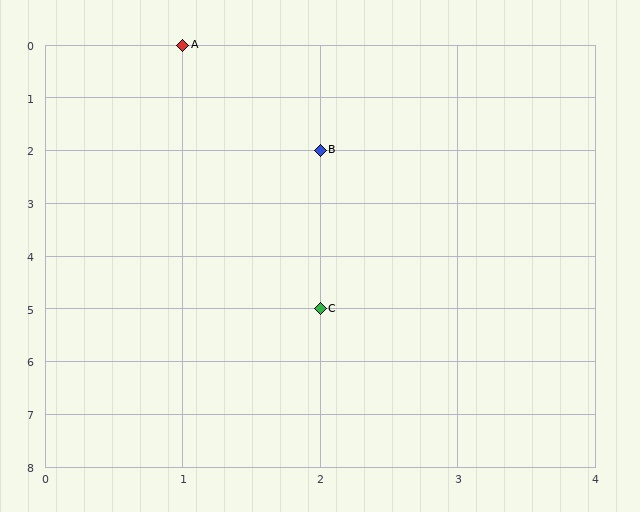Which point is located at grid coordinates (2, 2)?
Point B is at (2, 2).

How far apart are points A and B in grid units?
Points A and B are 1 column and 2 rows apart (about 2.2 grid units diagonally).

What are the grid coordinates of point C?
Point C is at grid coordinates (2, 5).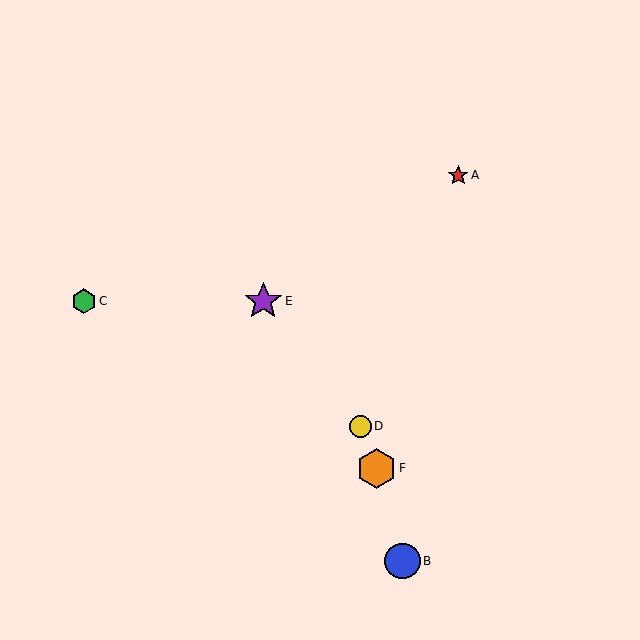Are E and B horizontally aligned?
No, E is at y≈301 and B is at y≈561.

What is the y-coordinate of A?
Object A is at y≈175.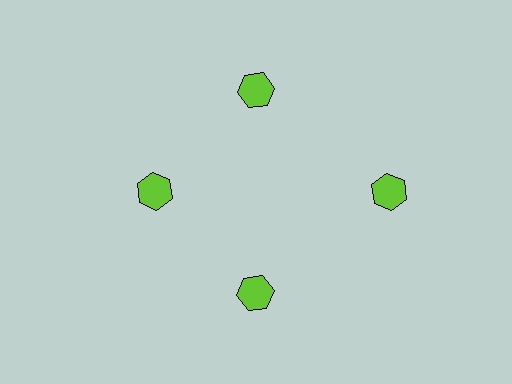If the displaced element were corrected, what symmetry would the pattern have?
It would have 4-fold rotational symmetry — the pattern would map onto itself every 90 degrees.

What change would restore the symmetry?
The symmetry would be restored by moving it inward, back onto the ring so that all 4 hexagons sit at equal angles and equal distance from the center.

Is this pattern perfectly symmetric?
No. The 4 lime hexagons are arranged in a ring, but one element near the 3 o'clock position is pushed outward from the center, breaking the 4-fold rotational symmetry.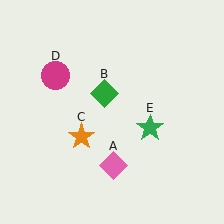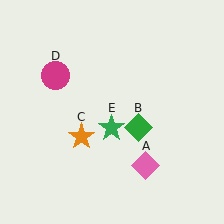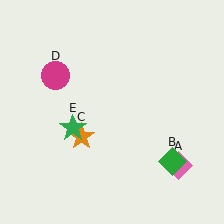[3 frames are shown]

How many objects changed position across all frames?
3 objects changed position: pink diamond (object A), green diamond (object B), green star (object E).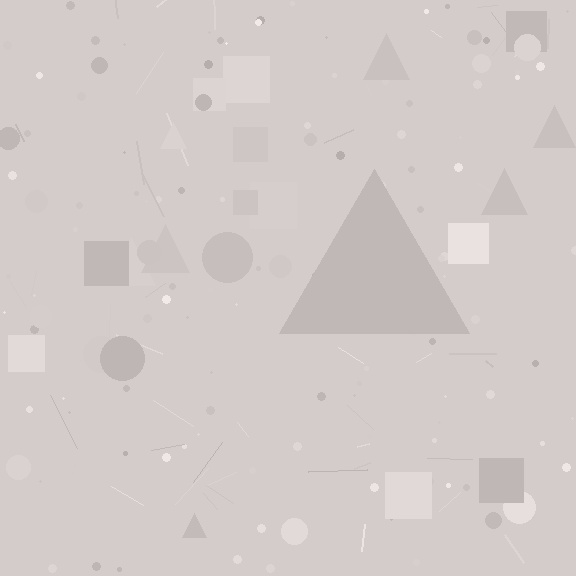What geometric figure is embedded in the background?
A triangle is embedded in the background.